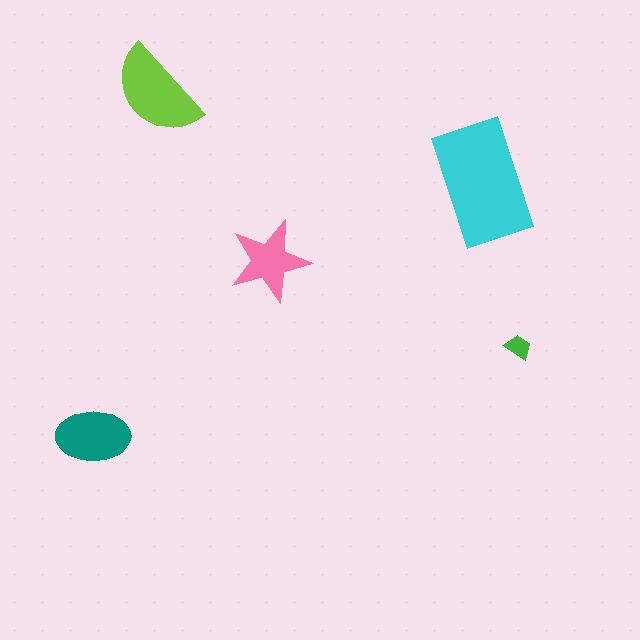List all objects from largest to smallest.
The cyan rectangle, the lime semicircle, the teal ellipse, the pink star, the green trapezoid.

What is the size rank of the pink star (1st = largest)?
4th.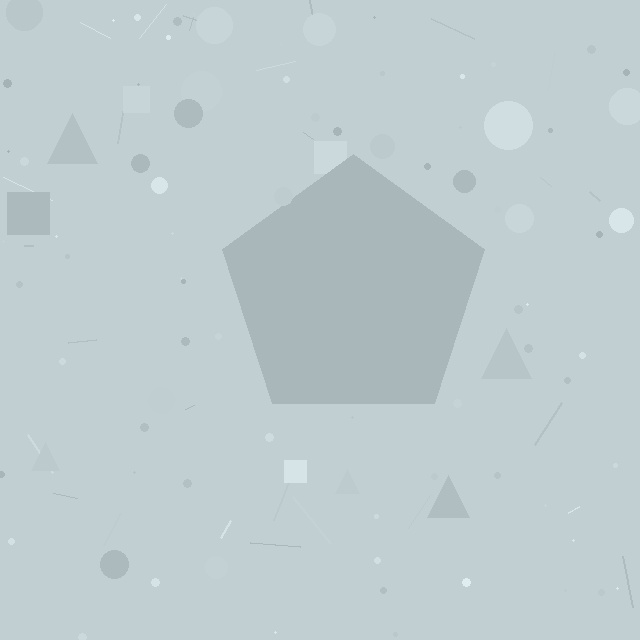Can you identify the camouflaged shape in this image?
The camouflaged shape is a pentagon.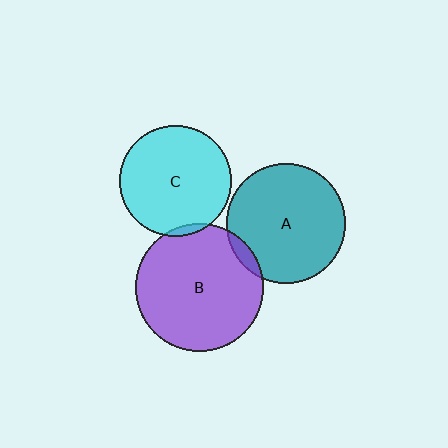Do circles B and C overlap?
Yes.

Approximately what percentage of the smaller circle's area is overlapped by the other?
Approximately 5%.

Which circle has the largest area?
Circle B (purple).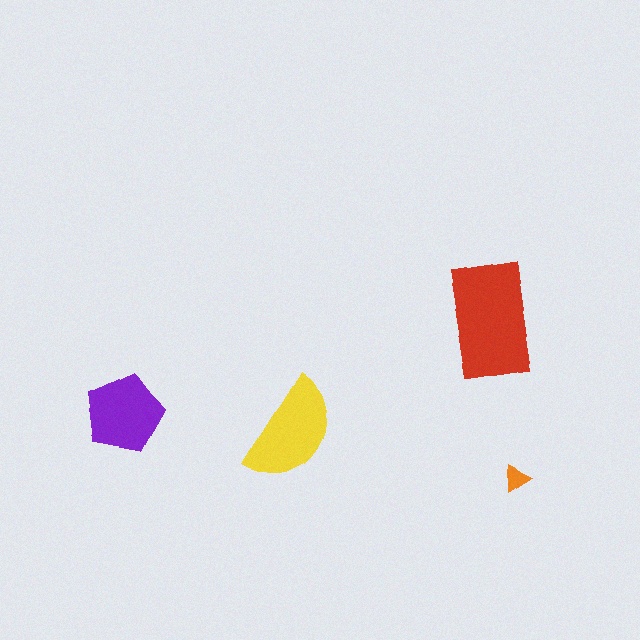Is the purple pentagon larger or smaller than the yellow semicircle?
Smaller.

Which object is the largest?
The red rectangle.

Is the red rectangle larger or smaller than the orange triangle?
Larger.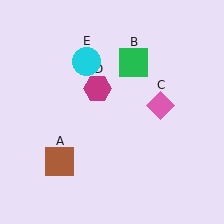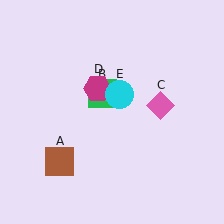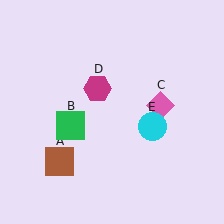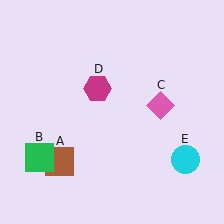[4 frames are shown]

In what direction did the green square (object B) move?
The green square (object B) moved down and to the left.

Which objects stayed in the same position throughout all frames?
Brown square (object A) and pink diamond (object C) and magenta hexagon (object D) remained stationary.